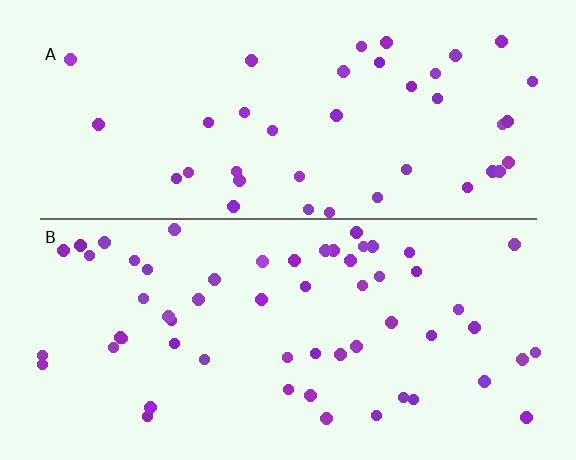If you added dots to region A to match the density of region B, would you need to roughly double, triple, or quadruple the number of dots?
Approximately double.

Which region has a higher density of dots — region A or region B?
B (the bottom).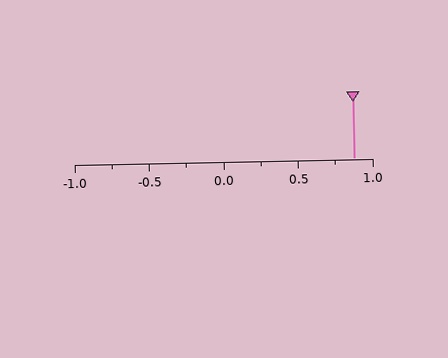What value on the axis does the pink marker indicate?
The marker indicates approximately 0.88.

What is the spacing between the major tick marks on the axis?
The major ticks are spaced 0.5 apart.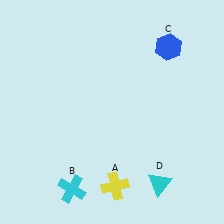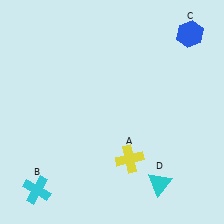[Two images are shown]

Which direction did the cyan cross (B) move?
The cyan cross (B) moved left.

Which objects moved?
The objects that moved are: the yellow cross (A), the cyan cross (B), the blue hexagon (C).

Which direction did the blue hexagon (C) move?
The blue hexagon (C) moved right.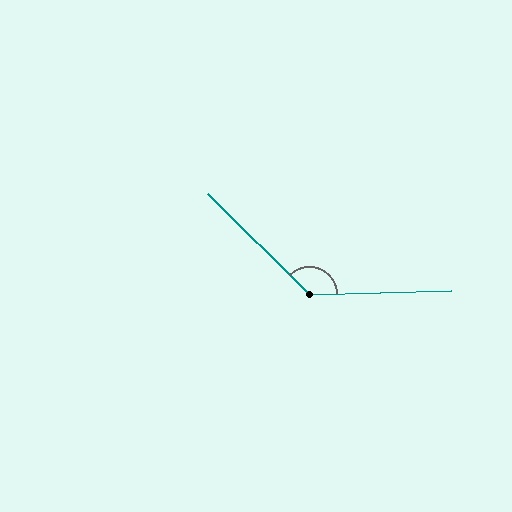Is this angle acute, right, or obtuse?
It is obtuse.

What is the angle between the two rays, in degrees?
Approximately 134 degrees.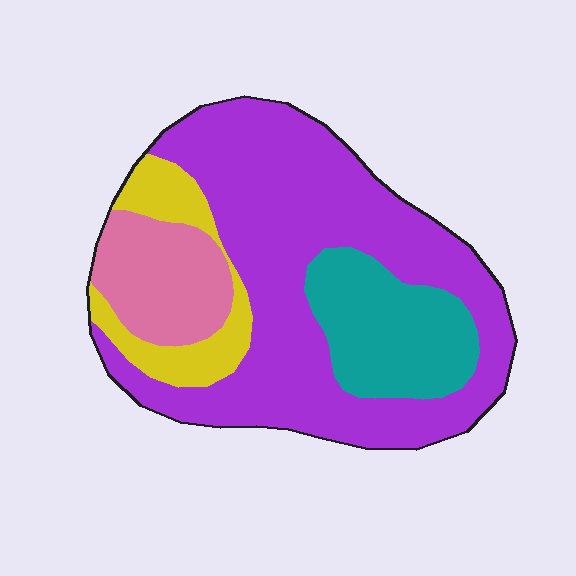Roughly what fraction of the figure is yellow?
Yellow takes up about one tenth (1/10) of the figure.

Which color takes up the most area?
Purple, at roughly 60%.